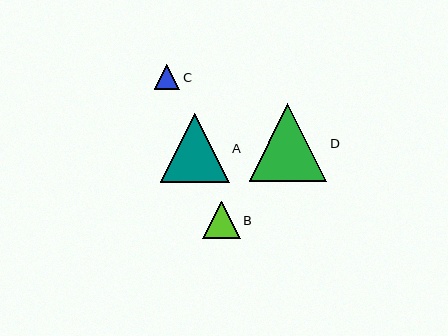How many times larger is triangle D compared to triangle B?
Triangle D is approximately 2.1 times the size of triangle B.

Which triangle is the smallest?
Triangle C is the smallest with a size of approximately 25 pixels.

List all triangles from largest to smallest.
From largest to smallest: D, A, B, C.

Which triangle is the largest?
Triangle D is the largest with a size of approximately 77 pixels.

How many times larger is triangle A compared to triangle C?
Triangle A is approximately 2.7 times the size of triangle C.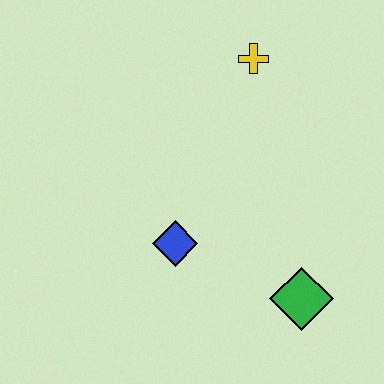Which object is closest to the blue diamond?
The green diamond is closest to the blue diamond.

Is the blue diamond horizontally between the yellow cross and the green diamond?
No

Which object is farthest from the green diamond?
The yellow cross is farthest from the green diamond.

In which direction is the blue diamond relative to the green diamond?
The blue diamond is to the left of the green diamond.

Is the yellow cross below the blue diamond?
No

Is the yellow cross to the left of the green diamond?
Yes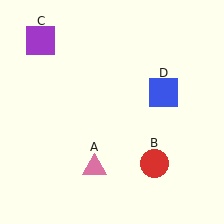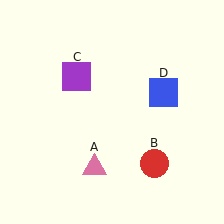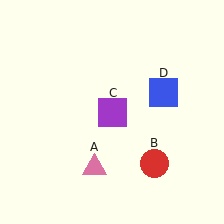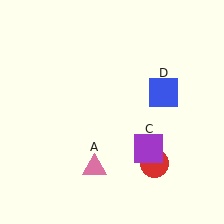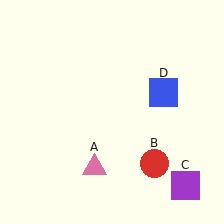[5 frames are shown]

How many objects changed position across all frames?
1 object changed position: purple square (object C).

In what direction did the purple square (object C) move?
The purple square (object C) moved down and to the right.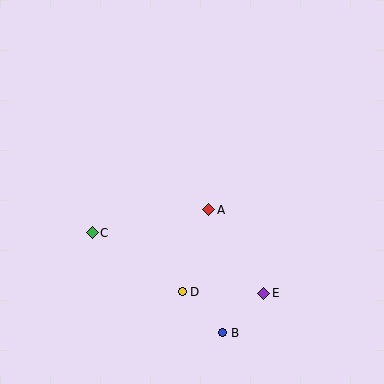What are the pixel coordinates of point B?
Point B is at (223, 333).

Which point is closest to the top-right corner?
Point A is closest to the top-right corner.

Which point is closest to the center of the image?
Point A at (209, 210) is closest to the center.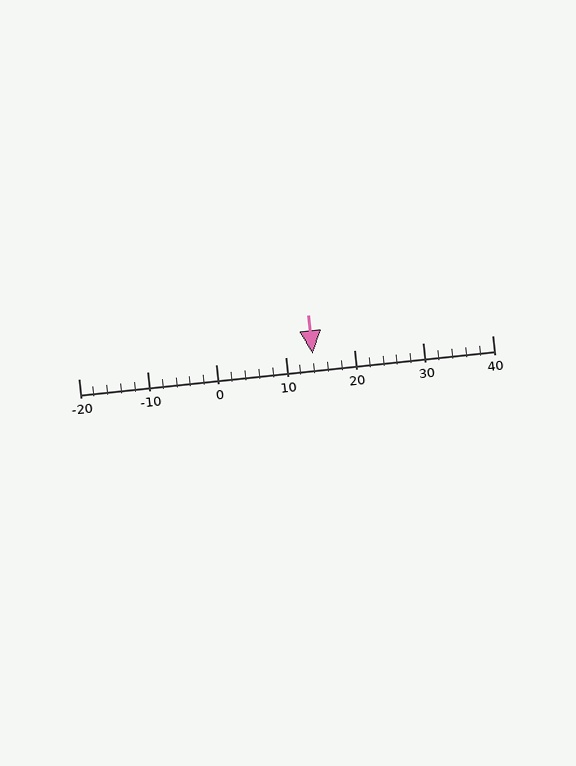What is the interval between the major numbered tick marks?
The major tick marks are spaced 10 units apart.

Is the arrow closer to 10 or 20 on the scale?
The arrow is closer to 10.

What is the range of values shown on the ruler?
The ruler shows values from -20 to 40.